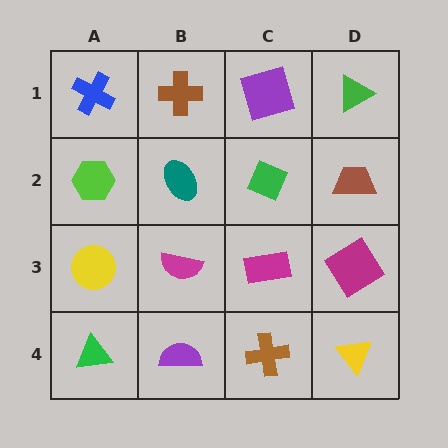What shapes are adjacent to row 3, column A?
A lime hexagon (row 2, column A), a green triangle (row 4, column A), a magenta semicircle (row 3, column B).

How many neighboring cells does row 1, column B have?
3.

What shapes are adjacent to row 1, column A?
A lime hexagon (row 2, column A), a brown cross (row 1, column B).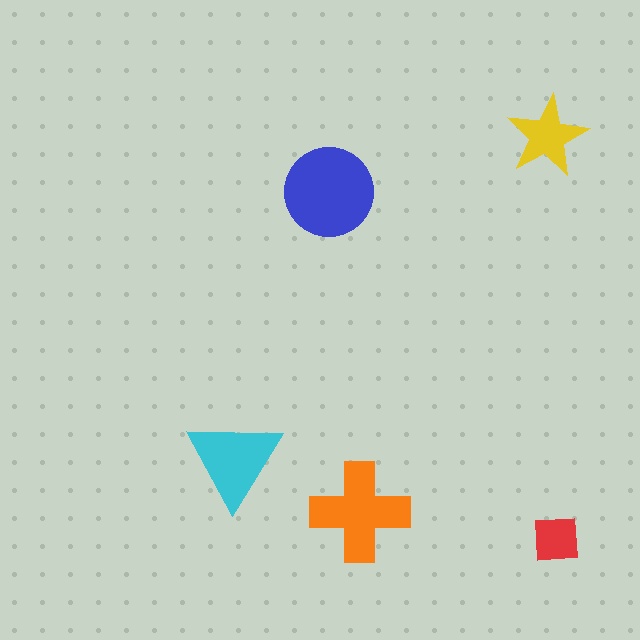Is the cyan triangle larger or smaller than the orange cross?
Smaller.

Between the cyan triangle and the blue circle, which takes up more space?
The blue circle.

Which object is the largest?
The blue circle.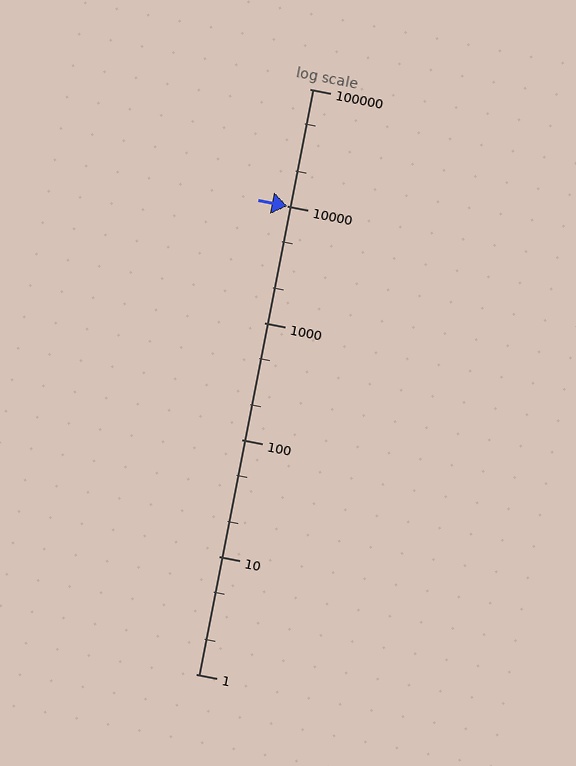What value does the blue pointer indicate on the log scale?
The pointer indicates approximately 10000.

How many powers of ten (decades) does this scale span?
The scale spans 5 decades, from 1 to 100000.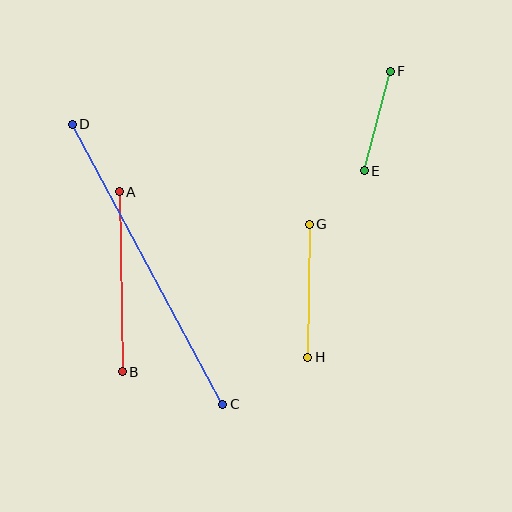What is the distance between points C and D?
The distance is approximately 318 pixels.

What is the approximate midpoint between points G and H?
The midpoint is at approximately (309, 291) pixels.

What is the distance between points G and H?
The distance is approximately 133 pixels.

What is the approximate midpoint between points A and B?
The midpoint is at approximately (121, 282) pixels.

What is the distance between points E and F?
The distance is approximately 103 pixels.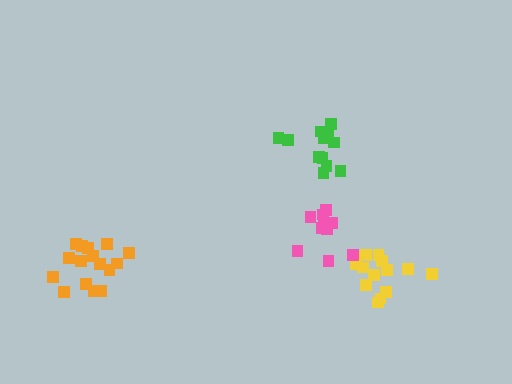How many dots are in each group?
Group 1: 14 dots, Group 2: 10 dots, Group 3: 16 dots, Group 4: 12 dots (52 total).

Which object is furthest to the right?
The yellow cluster is rightmost.